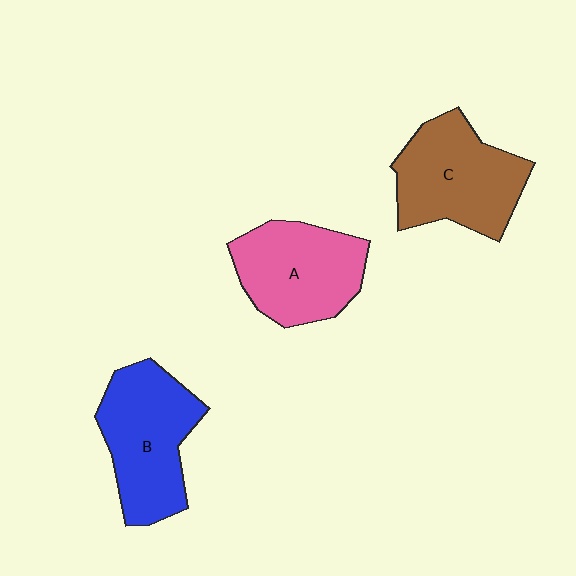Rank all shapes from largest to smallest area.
From largest to smallest: B (blue), C (brown), A (pink).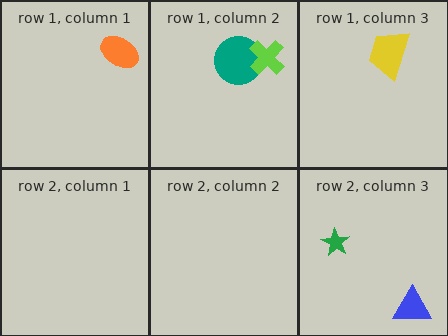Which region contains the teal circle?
The row 1, column 2 region.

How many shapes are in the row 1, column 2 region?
2.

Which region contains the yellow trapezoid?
The row 1, column 3 region.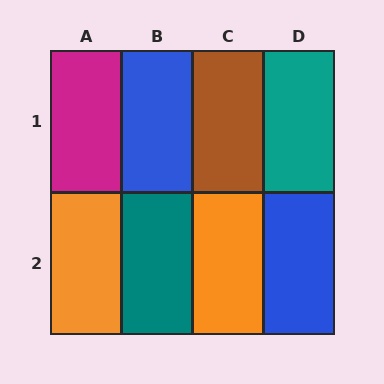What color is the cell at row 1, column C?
Brown.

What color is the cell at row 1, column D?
Teal.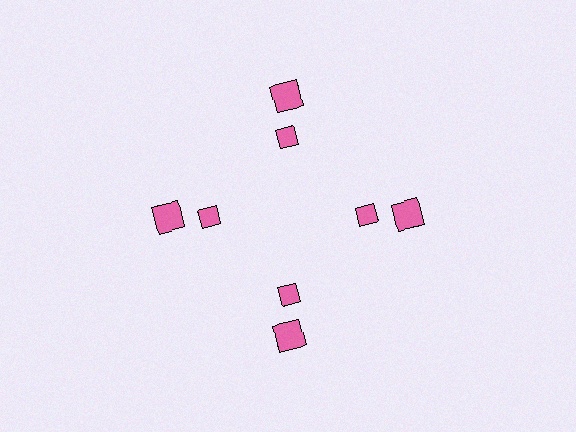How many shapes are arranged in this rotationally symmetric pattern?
There are 8 shapes, arranged in 4 groups of 2.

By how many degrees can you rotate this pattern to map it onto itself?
The pattern maps onto itself every 90 degrees of rotation.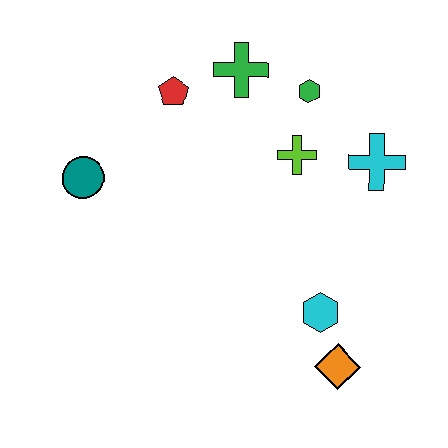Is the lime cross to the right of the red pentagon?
Yes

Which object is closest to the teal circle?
The red pentagon is closest to the teal circle.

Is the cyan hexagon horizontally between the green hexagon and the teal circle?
No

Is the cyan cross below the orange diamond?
No